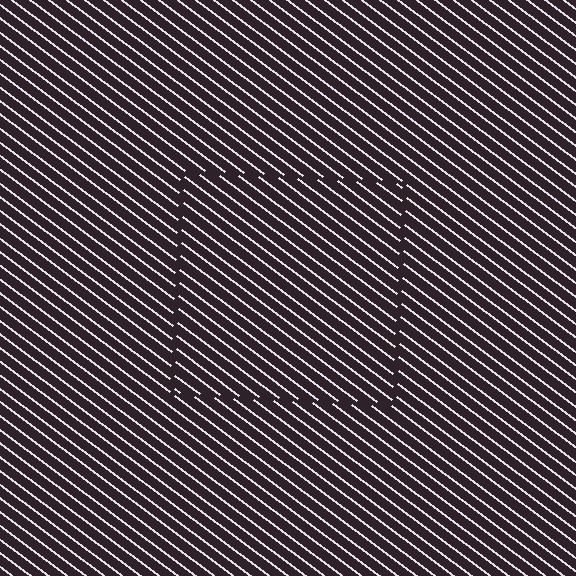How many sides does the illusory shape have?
4 sides — the line-ends trace a square.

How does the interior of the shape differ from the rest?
The interior of the shape contains the same grating, shifted by half a period — the contour is defined by the phase discontinuity where line-ends from the inner and outer gratings abut.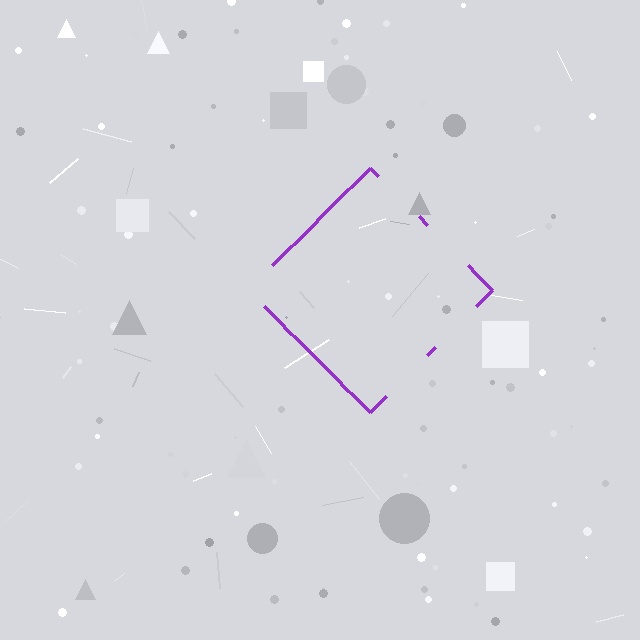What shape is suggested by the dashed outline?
The dashed outline suggests a diamond.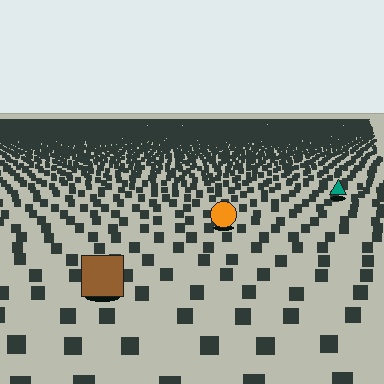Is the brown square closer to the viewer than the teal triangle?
Yes. The brown square is closer — you can tell from the texture gradient: the ground texture is coarser near it.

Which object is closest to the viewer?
The brown square is closest. The texture marks near it are larger and more spread out.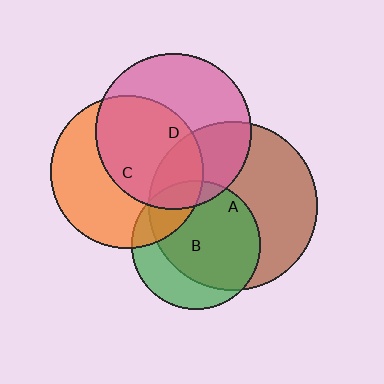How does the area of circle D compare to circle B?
Approximately 1.5 times.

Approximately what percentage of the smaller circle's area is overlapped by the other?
Approximately 70%.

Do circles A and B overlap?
Yes.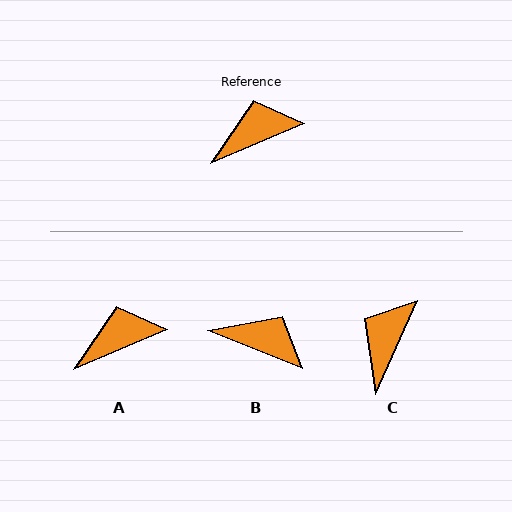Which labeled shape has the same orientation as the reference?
A.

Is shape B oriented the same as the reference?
No, it is off by about 44 degrees.